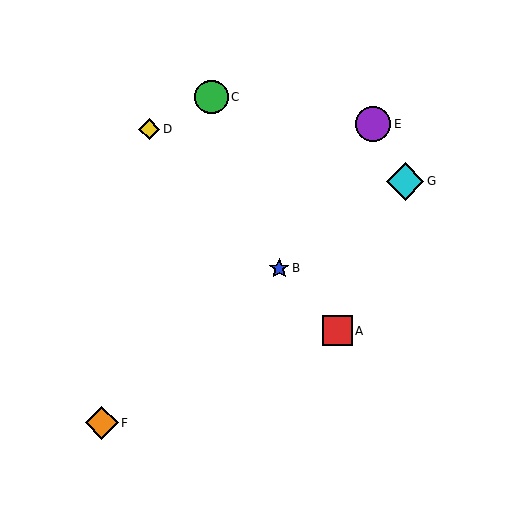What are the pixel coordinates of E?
Object E is at (373, 124).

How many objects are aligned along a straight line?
3 objects (A, B, D) are aligned along a straight line.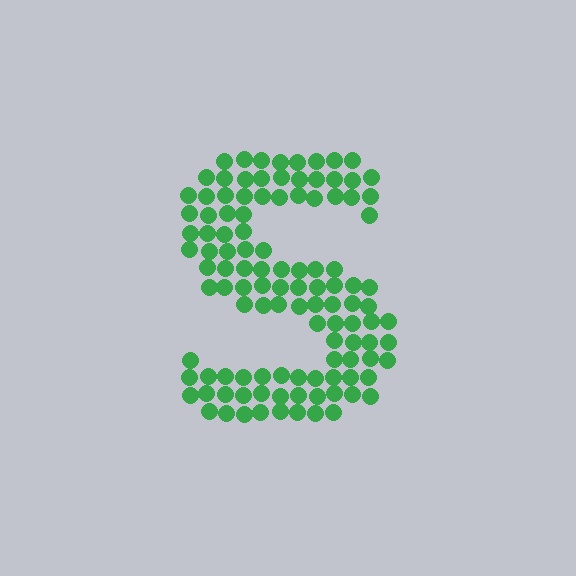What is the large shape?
The large shape is the letter S.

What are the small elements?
The small elements are circles.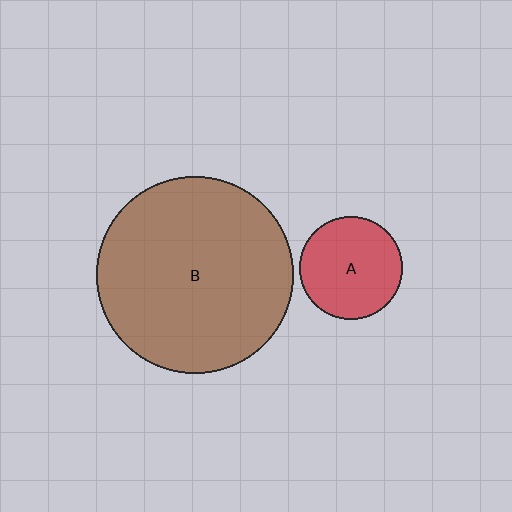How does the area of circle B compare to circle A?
Approximately 3.7 times.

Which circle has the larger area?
Circle B (brown).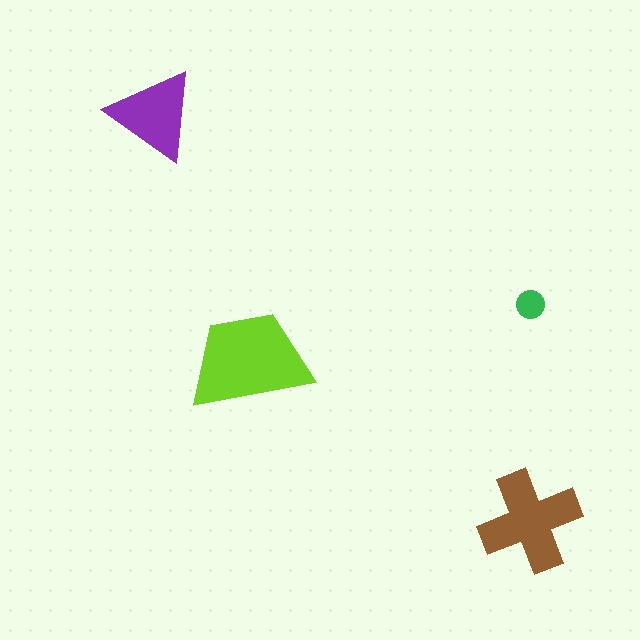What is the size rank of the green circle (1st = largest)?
4th.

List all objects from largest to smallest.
The lime trapezoid, the brown cross, the purple triangle, the green circle.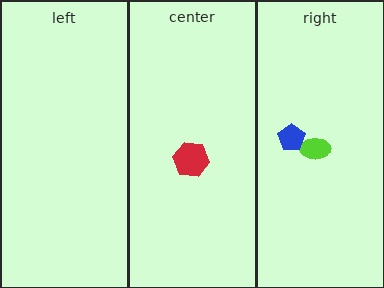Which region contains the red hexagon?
The center region.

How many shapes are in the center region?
1.